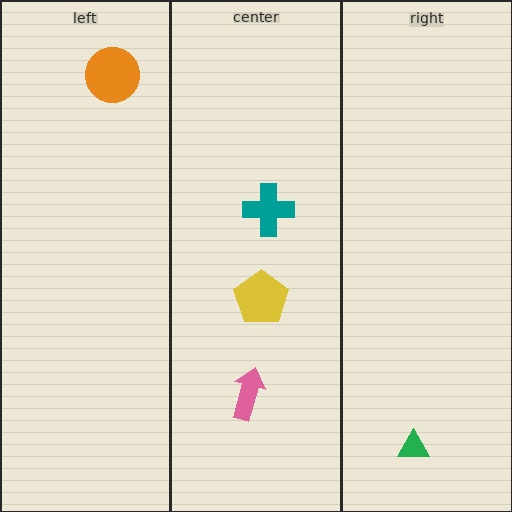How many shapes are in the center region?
3.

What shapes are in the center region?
The yellow pentagon, the teal cross, the pink arrow.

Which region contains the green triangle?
The right region.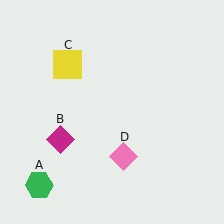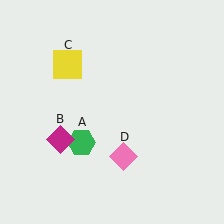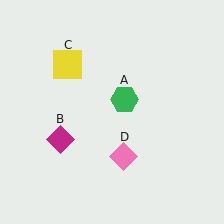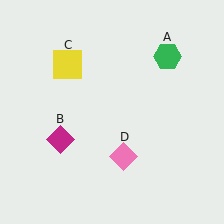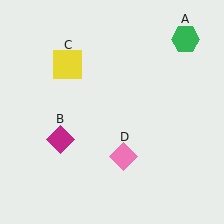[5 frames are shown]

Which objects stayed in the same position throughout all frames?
Magenta diamond (object B) and yellow square (object C) and pink diamond (object D) remained stationary.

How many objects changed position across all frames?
1 object changed position: green hexagon (object A).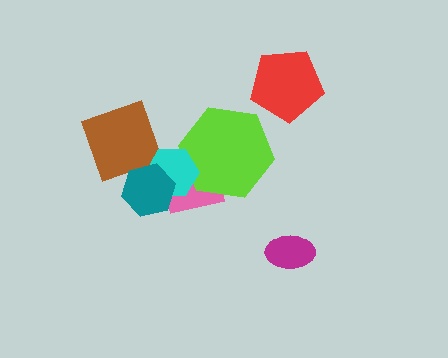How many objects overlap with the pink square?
3 objects overlap with the pink square.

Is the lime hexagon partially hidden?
Yes, it is partially covered by another shape.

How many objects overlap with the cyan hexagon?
4 objects overlap with the cyan hexagon.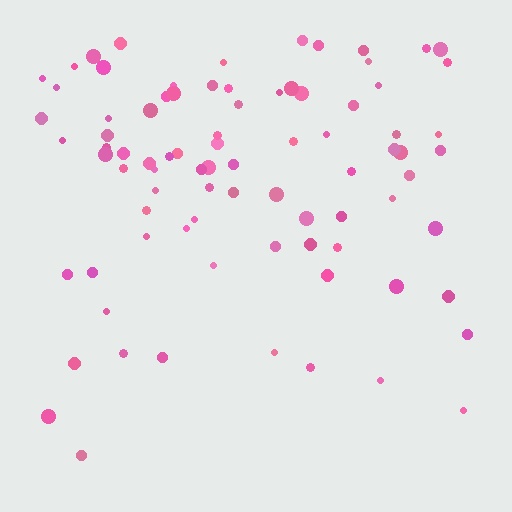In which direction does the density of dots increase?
From bottom to top, with the top side densest.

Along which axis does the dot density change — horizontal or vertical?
Vertical.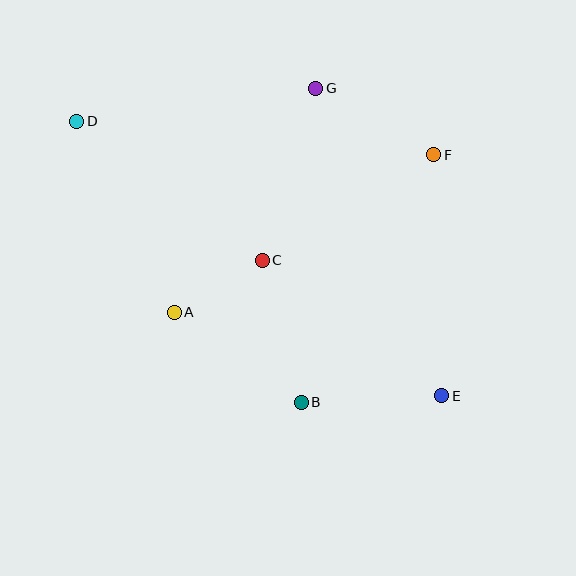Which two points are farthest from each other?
Points D and E are farthest from each other.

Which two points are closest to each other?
Points A and C are closest to each other.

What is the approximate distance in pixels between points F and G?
The distance between F and G is approximately 135 pixels.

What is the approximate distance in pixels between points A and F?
The distance between A and F is approximately 303 pixels.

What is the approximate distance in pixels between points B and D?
The distance between B and D is approximately 359 pixels.